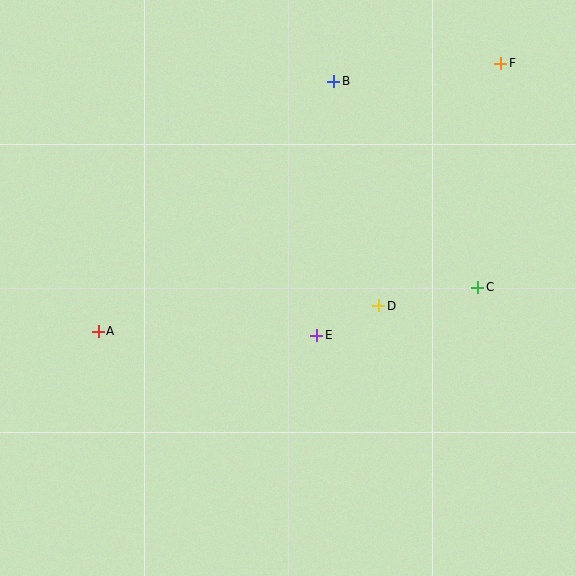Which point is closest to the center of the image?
Point E at (317, 335) is closest to the center.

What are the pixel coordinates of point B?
Point B is at (334, 81).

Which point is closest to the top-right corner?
Point F is closest to the top-right corner.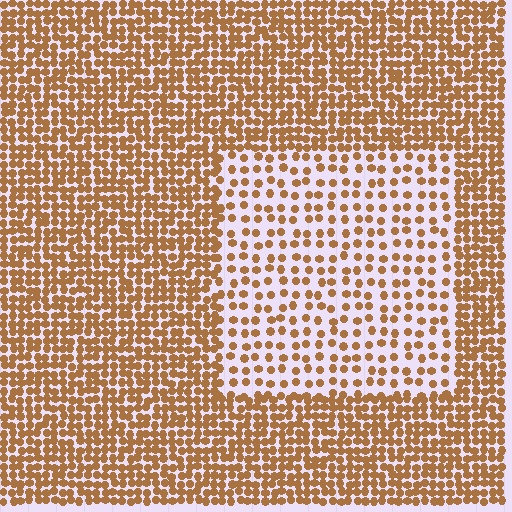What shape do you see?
I see a rectangle.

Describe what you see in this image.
The image contains small brown elements arranged at two different densities. A rectangle-shaped region is visible where the elements are less densely packed than the surrounding area.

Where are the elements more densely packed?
The elements are more densely packed outside the rectangle boundary.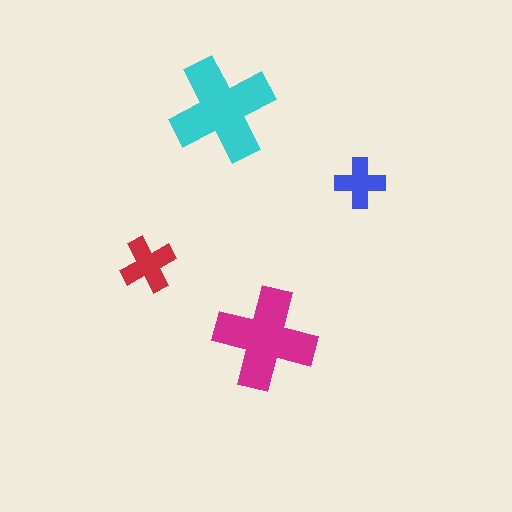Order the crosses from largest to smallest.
the cyan one, the magenta one, the red one, the blue one.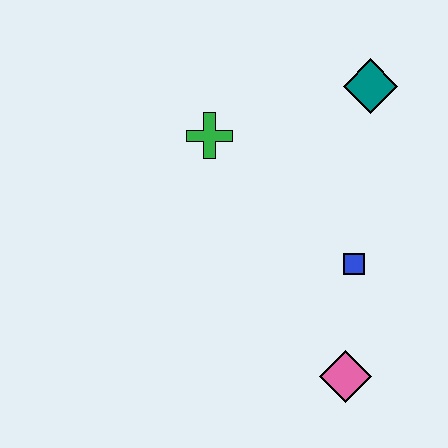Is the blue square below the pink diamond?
No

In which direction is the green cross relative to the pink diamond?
The green cross is above the pink diamond.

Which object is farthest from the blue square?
The green cross is farthest from the blue square.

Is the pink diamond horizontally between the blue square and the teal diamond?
No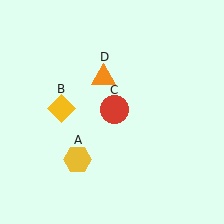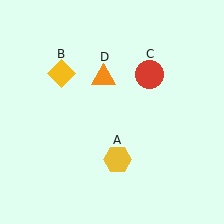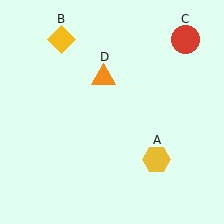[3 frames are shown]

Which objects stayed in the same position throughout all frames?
Orange triangle (object D) remained stationary.